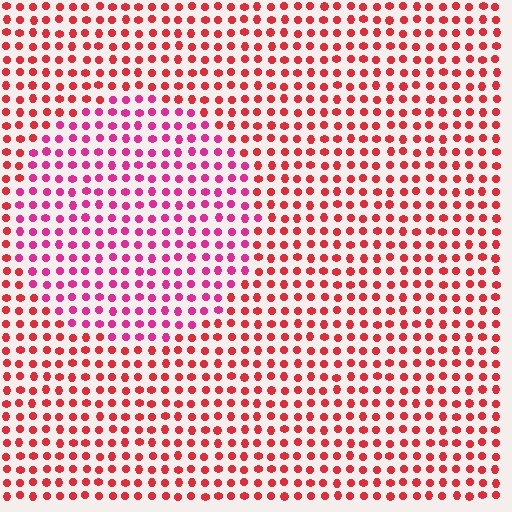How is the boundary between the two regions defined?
The boundary is defined purely by a slight shift in hue (about 32 degrees). Spacing, size, and orientation are identical on both sides.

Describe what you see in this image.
The image is filled with small red elements in a uniform arrangement. A circle-shaped region is visible where the elements are tinted to a slightly different hue, forming a subtle color boundary.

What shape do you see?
I see a circle.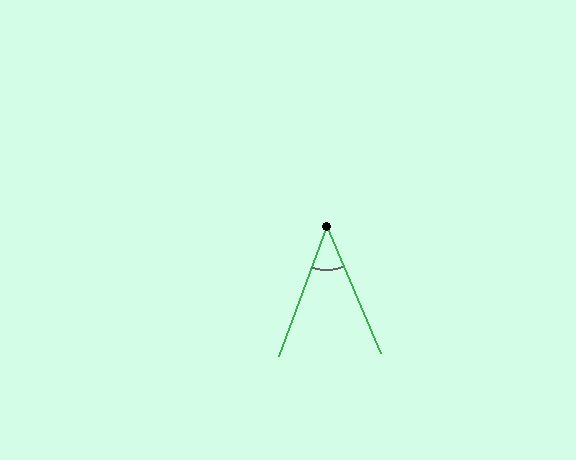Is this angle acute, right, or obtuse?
It is acute.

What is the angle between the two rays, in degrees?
Approximately 43 degrees.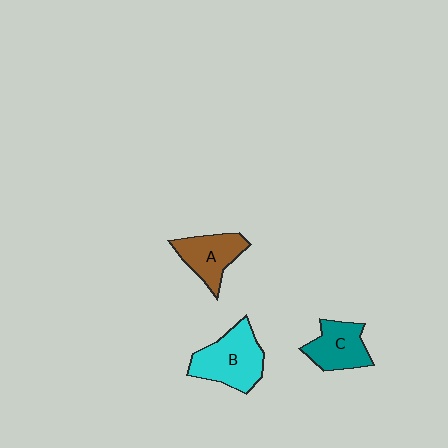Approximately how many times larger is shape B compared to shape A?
Approximately 1.3 times.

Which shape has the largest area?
Shape B (cyan).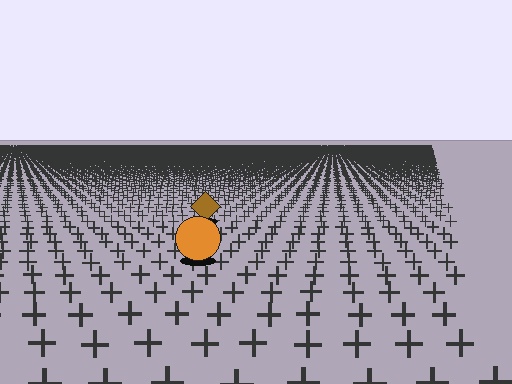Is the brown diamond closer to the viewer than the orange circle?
No. The orange circle is closer — you can tell from the texture gradient: the ground texture is coarser near it.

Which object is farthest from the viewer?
The brown diamond is farthest from the viewer. It appears smaller and the ground texture around it is denser.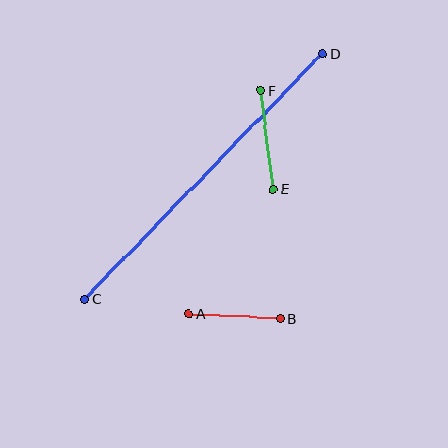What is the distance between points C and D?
The distance is approximately 342 pixels.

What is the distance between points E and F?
The distance is approximately 100 pixels.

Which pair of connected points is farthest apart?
Points C and D are farthest apart.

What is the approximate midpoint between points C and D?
The midpoint is at approximately (203, 176) pixels.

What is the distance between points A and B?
The distance is approximately 92 pixels.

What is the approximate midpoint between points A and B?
The midpoint is at approximately (234, 316) pixels.